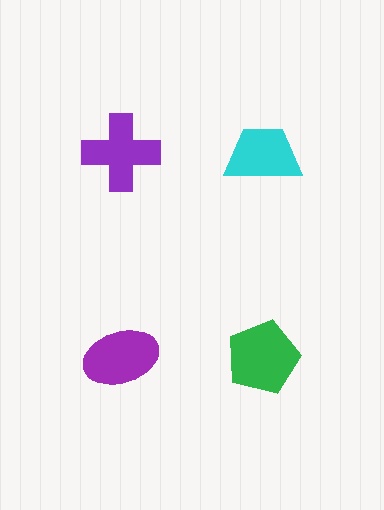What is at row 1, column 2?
A cyan trapezoid.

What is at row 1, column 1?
A purple cross.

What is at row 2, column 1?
A purple ellipse.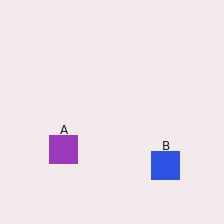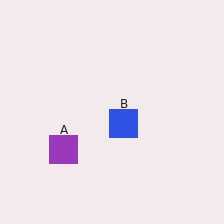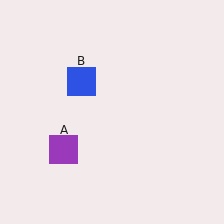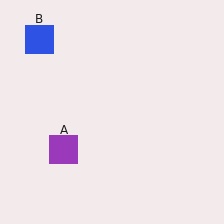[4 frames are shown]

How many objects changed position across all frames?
1 object changed position: blue square (object B).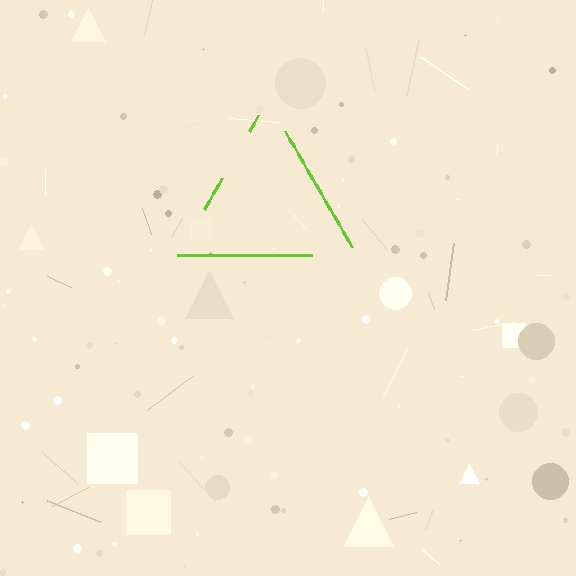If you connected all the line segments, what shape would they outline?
They would outline a triangle.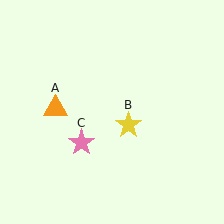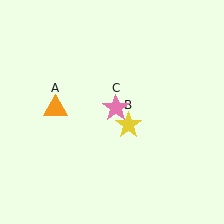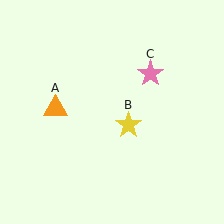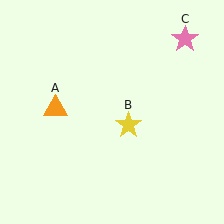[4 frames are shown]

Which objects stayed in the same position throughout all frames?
Orange triangle (object A) and yellow star (object B) remained stationary.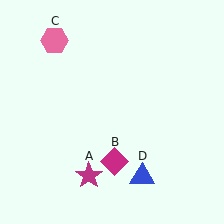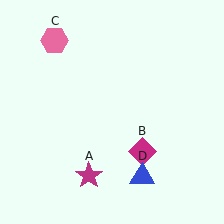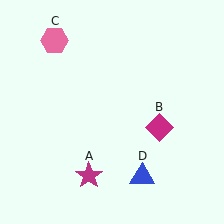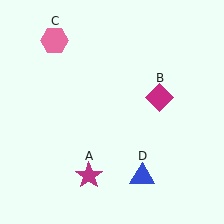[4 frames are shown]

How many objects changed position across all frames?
1 object changed position: magenta diamond (object B).